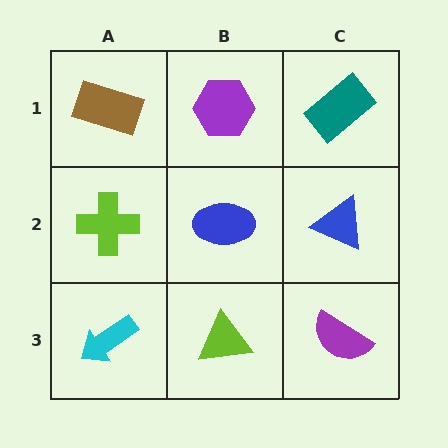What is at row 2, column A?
A lime cross.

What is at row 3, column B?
A lime triangle.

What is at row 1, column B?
A purple hexagon.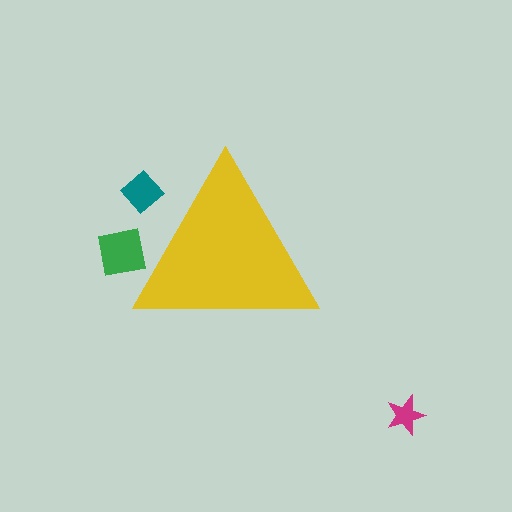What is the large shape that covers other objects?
A yellow triangle.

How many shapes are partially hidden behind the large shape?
2 shapes are partially hidden.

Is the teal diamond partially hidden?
Yes, the teal diamond is partially hidden behind the yellow triangle.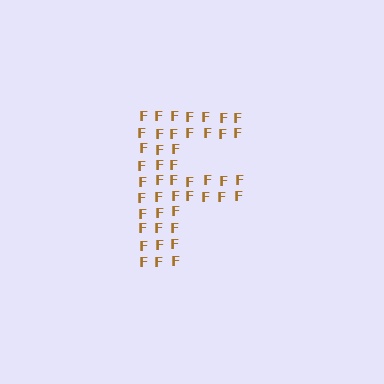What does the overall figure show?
The overall figure shows the letter F.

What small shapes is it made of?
It is made of small letter F's.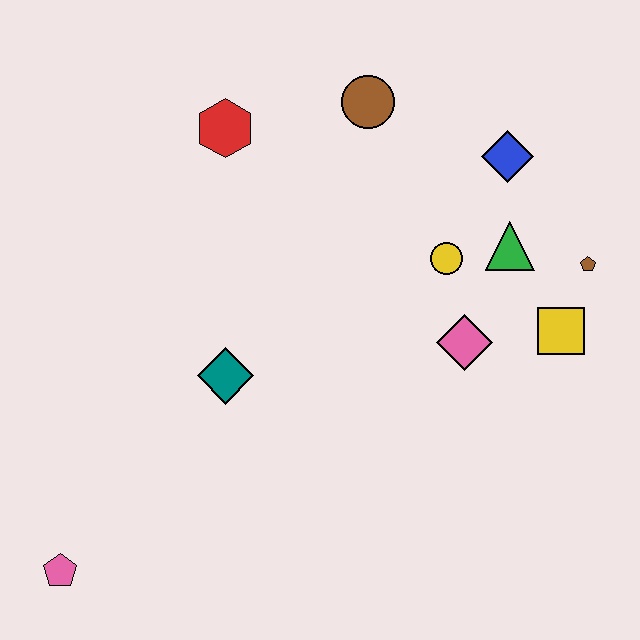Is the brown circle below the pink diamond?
No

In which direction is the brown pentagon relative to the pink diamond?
The brown pentagon is to the right of the pink diamond.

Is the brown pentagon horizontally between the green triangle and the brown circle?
No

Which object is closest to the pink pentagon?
The teal diamond is closest to the pink pentagon.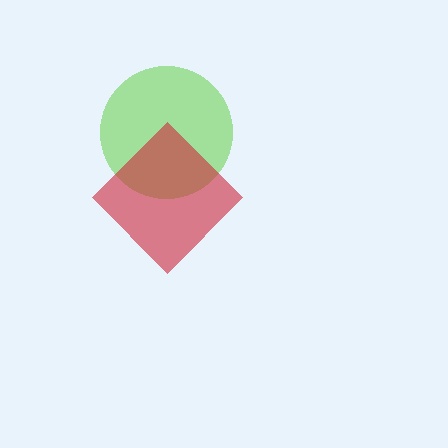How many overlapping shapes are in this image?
There are 2 overlapping shapes in the image.